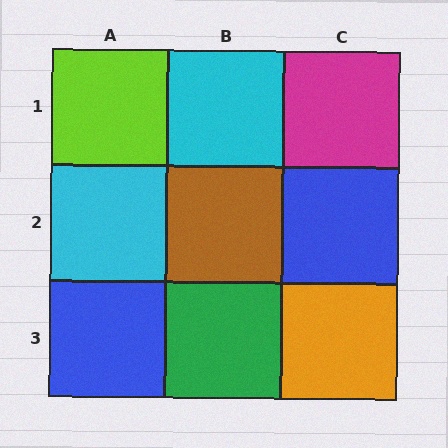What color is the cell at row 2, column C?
Blue.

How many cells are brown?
1 cell is brown.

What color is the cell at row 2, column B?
Brown.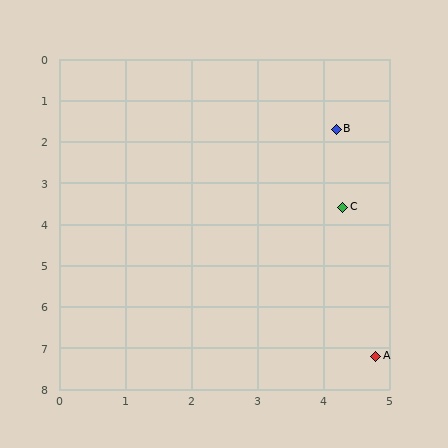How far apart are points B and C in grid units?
Points B and C are about 1.9 grid units apart.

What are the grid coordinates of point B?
Point B is at approximately (4.2, 1.7).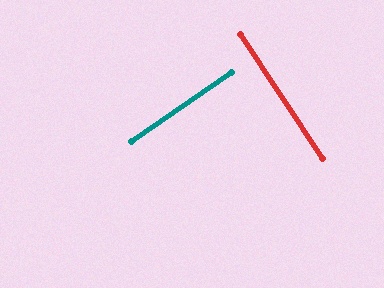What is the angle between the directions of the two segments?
Approximately 89 degrees.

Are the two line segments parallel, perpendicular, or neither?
Perpendicular — they meet at approximately 89°.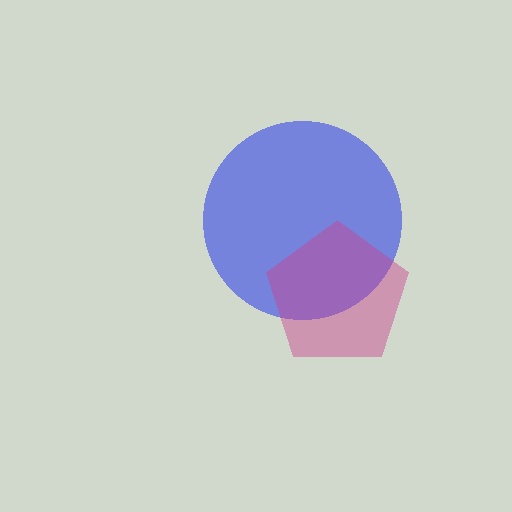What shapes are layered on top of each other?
The layered shapes are: a blue circle, a magenta pentagon.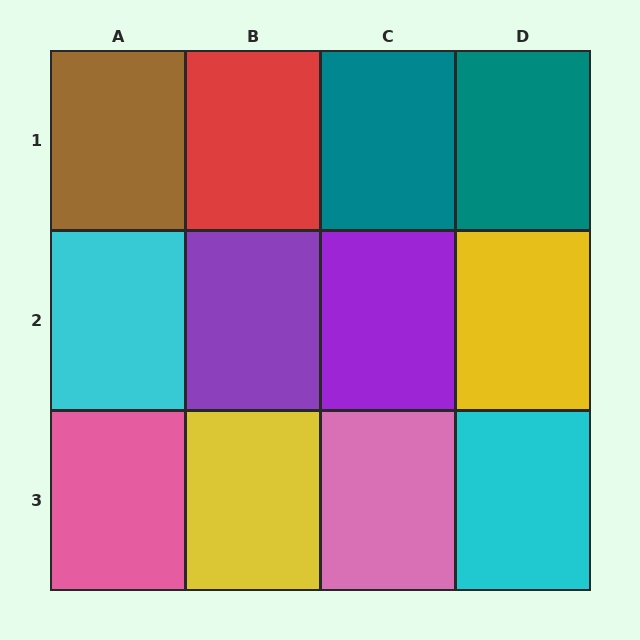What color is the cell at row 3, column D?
Cyan.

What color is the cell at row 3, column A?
Pink.